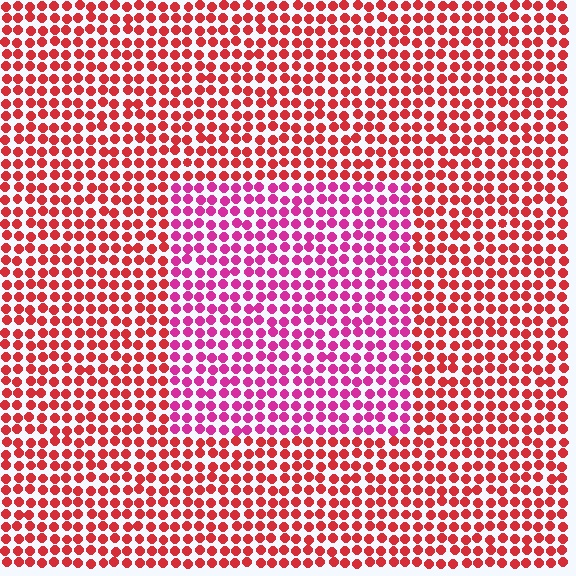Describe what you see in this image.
The image is filled with small red elements in a uniform arrangement. A rectangle-shaped region is visible where the elements are tinted to a slightly different hue, forming a subtle color boundary.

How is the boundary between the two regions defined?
The boundary is defined purely by a slight shift in hue (about 37 degrees). Spacing, size, and orientation are identical on both sides.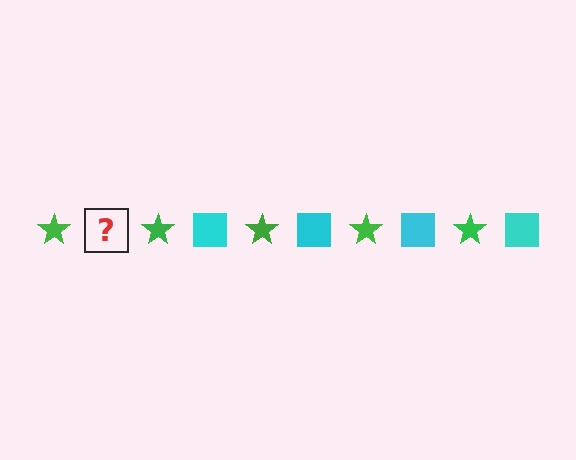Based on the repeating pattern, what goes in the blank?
The blank should be a cyan square.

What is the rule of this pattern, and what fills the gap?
The rule is that the pattern alternates between green star and cyan square. The gap should be filled with a cyan square.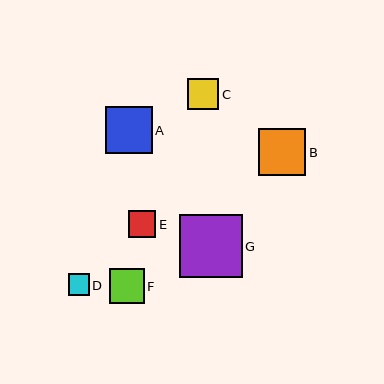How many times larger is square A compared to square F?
Square A is approximately 1.3 times the size of square F.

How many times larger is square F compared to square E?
Square F is approximately 1.3 times the size of square E.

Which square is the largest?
Square G is the largest with a size of approximately 63 pixels.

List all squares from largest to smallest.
From largest to smallest: G, B, A, F, C, E, D.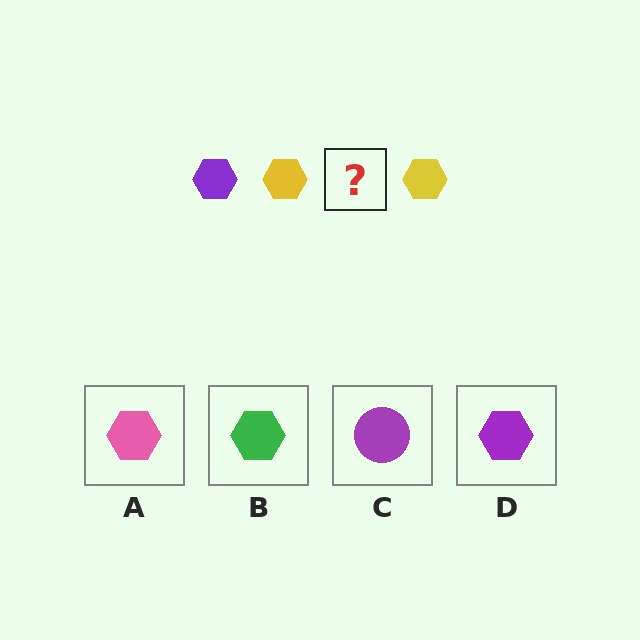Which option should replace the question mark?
Option D.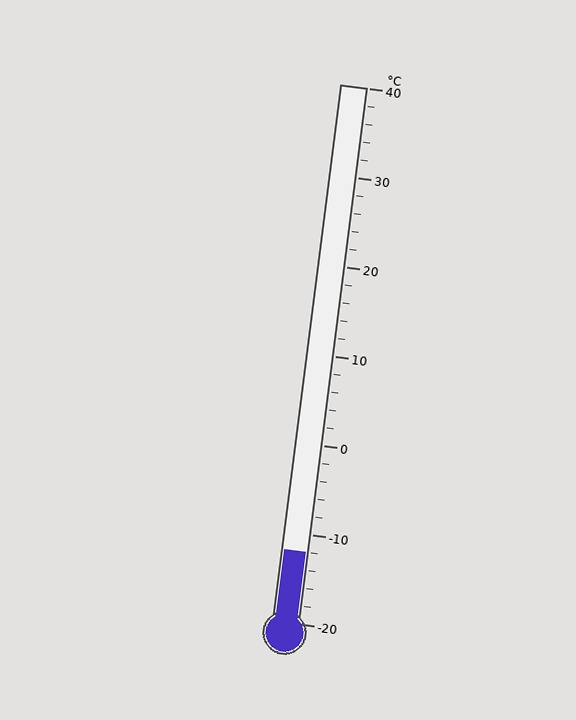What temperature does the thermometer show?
The thermometer shows approximately -12°C.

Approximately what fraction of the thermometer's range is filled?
The thermometer is filled to approximately 15% of its range.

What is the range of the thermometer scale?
The thermometer scale ranges from -20°C to 40°C.